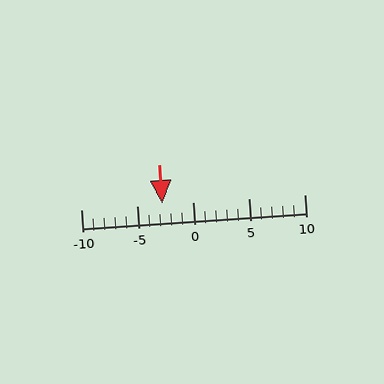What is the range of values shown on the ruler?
The ruler shows values from -10 to 10.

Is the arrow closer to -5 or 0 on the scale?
The arrow is closer to -5.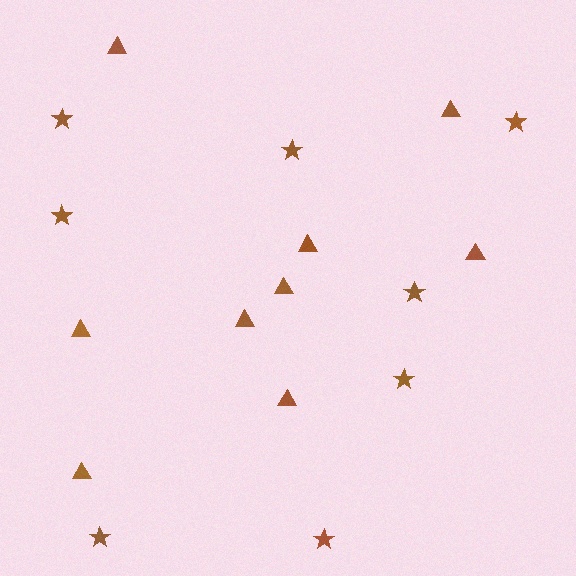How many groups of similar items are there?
There are 2 groups: one group of triangles (9) and one group of stars (8).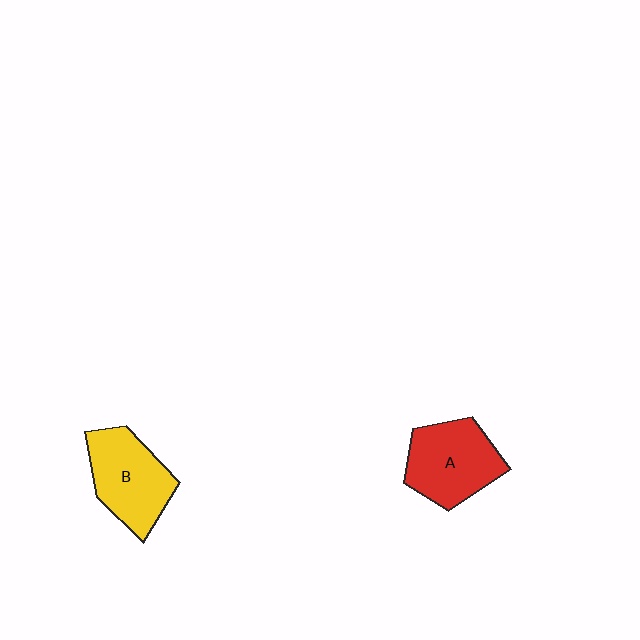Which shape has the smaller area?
Shape B (yellow).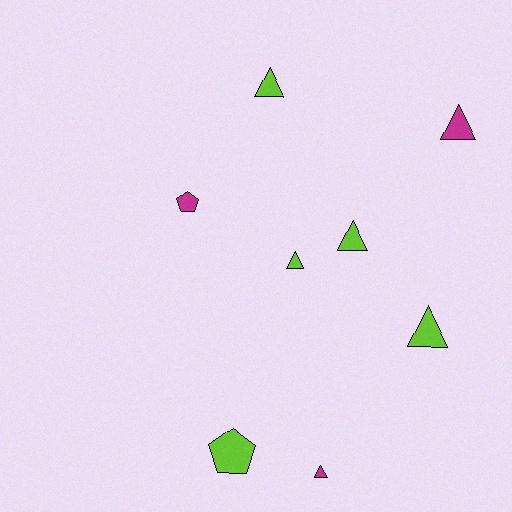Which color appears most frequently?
Lime, with 5 objects.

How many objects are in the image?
There are 8 objects.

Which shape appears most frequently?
Triangle, with 6 objects.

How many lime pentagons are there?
There is 1 lime pentagon.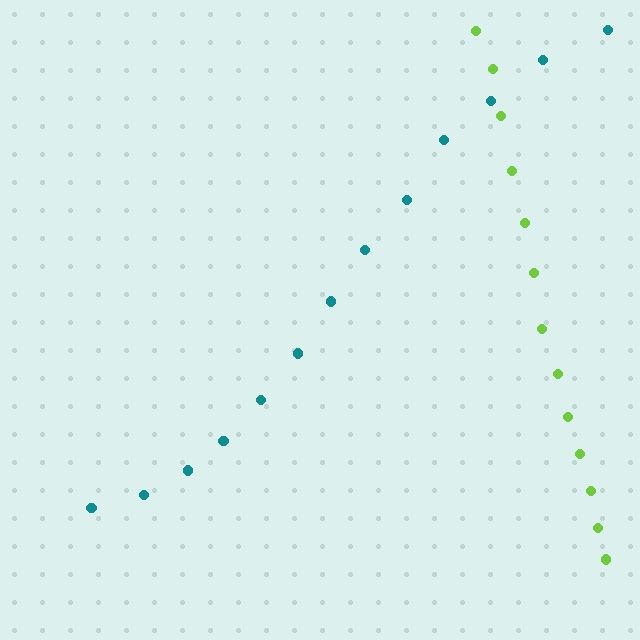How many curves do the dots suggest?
There are 2 distinct paths.